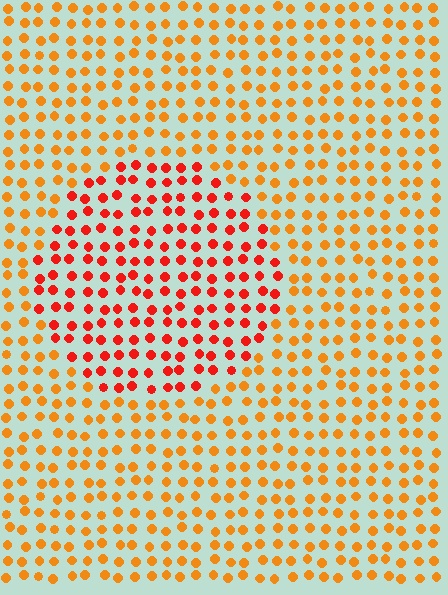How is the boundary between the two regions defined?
The boundary is defined purely by a slight shift in hue (about 31 degrees). Spacing, size, and orientation are identical on both sides.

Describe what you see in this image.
The image is filled with small orange elements in a uniform arrangement. A circle-shaped region is visible where the elements are tinted to a slightly different hue, forming a subtle color boundary.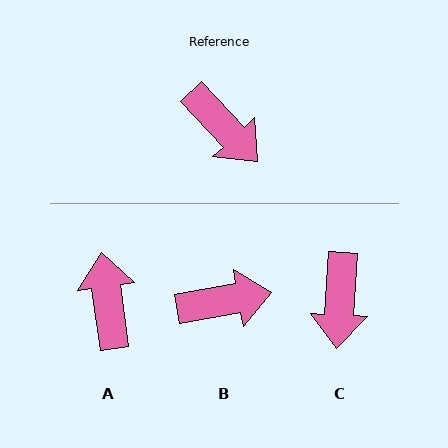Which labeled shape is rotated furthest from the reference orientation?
A, about 144 degrees away.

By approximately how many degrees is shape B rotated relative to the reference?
Approximately 56 degrees counter-clockwise.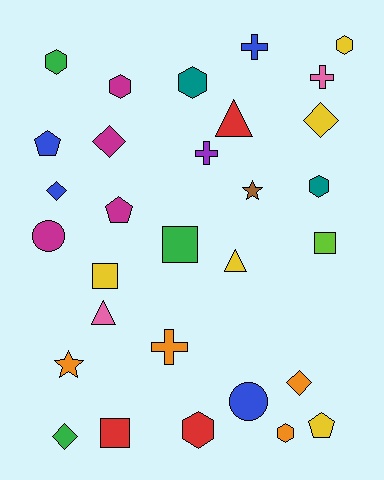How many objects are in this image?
There are 30 objects.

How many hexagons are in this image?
There are 7 hexagons.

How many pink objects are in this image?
There are 2 pink objects.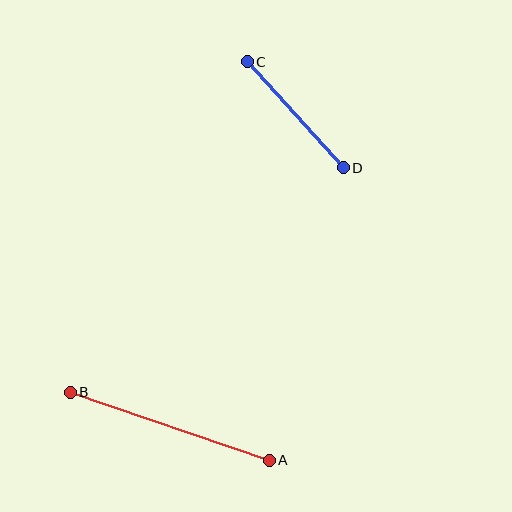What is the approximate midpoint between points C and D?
The midpoint is at approximately (295, 115) pixels.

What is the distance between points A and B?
The distance is approximately 211 pixels.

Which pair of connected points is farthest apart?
Points A and B are farthest apart.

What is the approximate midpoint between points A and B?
The midpoint is at approximately (170, 426) pixels.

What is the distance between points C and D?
The distance is approximately 143 pixels.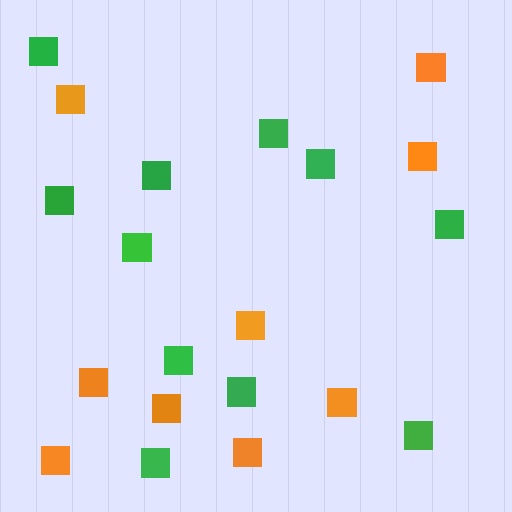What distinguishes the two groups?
There are 2 groups: one group of green squares (11) and one group of orange squares (9).